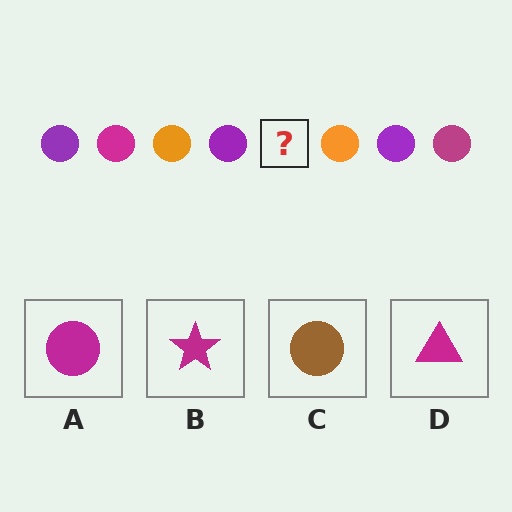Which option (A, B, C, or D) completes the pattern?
A.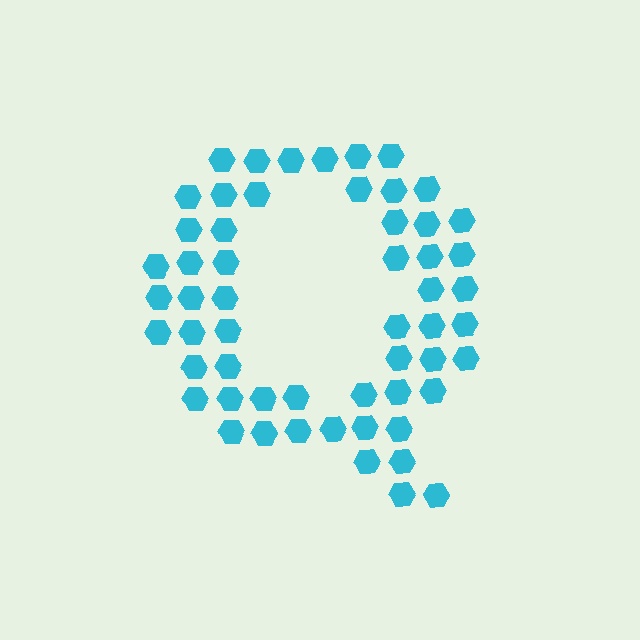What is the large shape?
The large shape is the letter Q.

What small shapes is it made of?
It is made of small hexagons.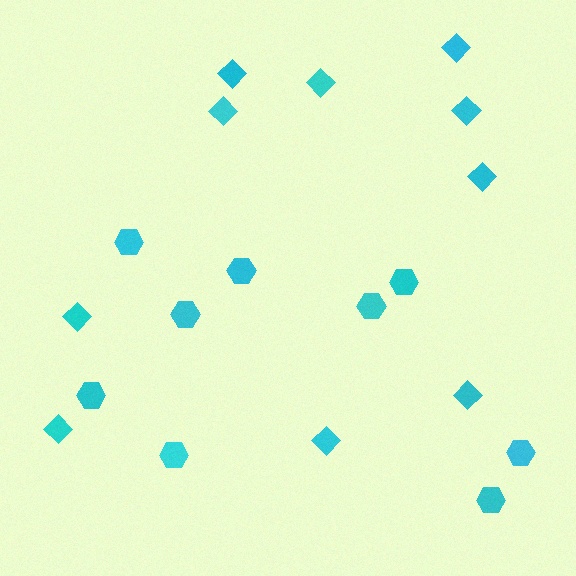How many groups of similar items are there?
There are 2 groups: one group of diamonds (10) and one group of hexagons (9).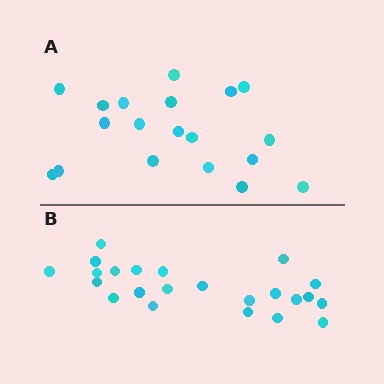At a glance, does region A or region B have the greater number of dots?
Region B (the bottom region) has more dots.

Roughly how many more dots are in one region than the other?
Region B has about 4 more dots than region A.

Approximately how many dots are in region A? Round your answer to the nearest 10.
About 20 dots. (The exact count is 19, which rounds to 20.)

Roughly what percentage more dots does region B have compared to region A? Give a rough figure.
About 20% more.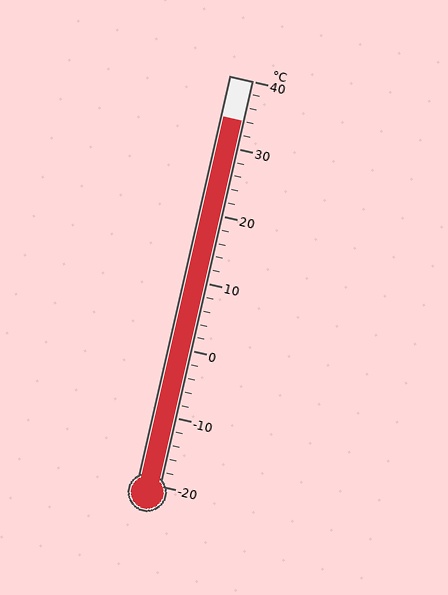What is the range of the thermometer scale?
The thermometer scale ranges from -20°C to 40°C.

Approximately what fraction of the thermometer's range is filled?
The thermometer is filled to approximately 90% of its range.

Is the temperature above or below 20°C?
The temperature is above 20°C.